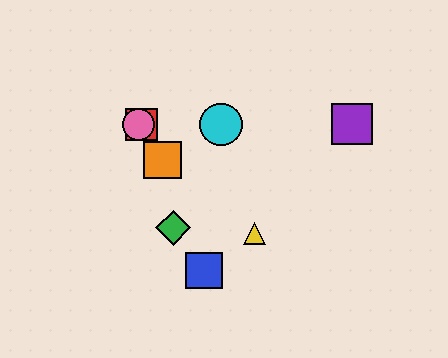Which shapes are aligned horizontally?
The red square, the purple square, the cyan circle, the pink circle are aligned horizontally.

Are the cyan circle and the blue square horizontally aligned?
No, the cyan circle is at y≈124 and the blue square is at y≈270.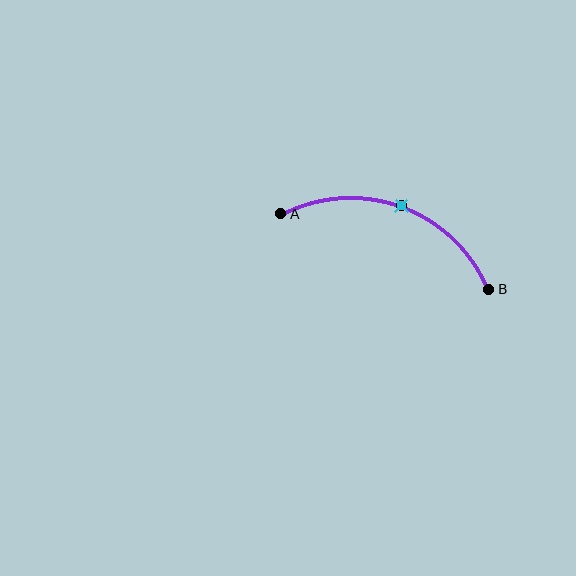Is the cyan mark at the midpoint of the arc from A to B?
Yes. The cyan mark lies on the arc at equal arc-length from both A and B — it is the arc midpoint.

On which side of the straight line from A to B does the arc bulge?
The arc bulges above the straight line connecting A and B.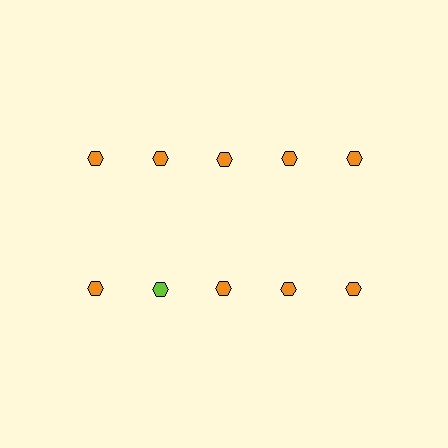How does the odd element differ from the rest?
It has a different color: lime instead of orange.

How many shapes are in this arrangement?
There are 10 shapes arranged in a grid pattern.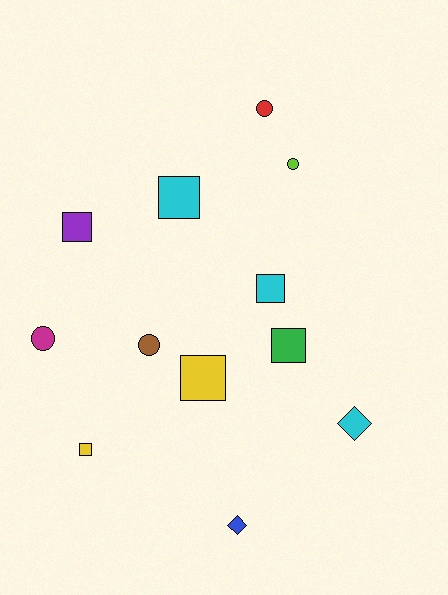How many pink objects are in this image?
There are no pink objects.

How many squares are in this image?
There are 6 squares.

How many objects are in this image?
There are 12 objects.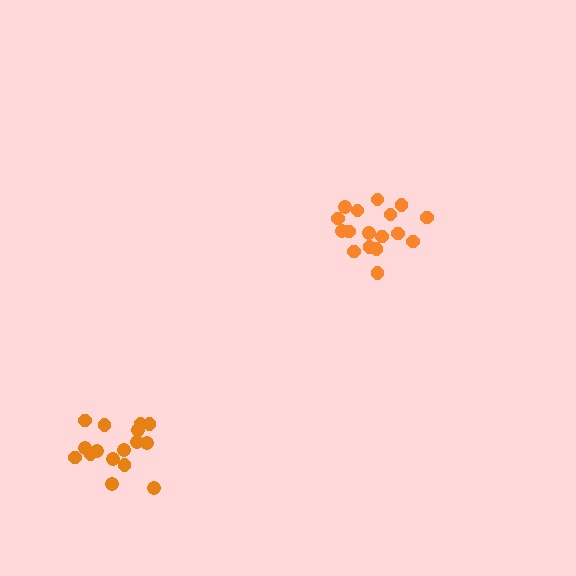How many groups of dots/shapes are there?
There are 2 groups.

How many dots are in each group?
Group 1: 17 dots, Group 2: 17 dots (34 total).